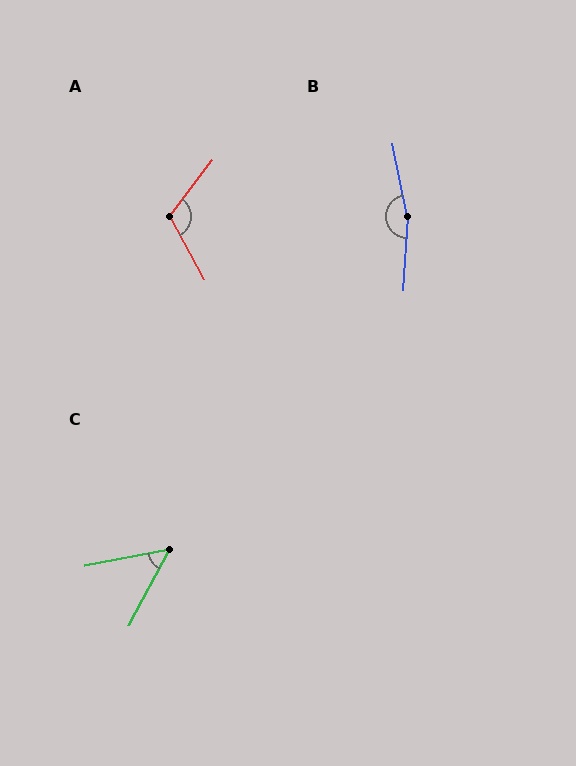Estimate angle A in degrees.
Approximately 114 degrees.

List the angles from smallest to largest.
C (51°), A (114°), B (165°).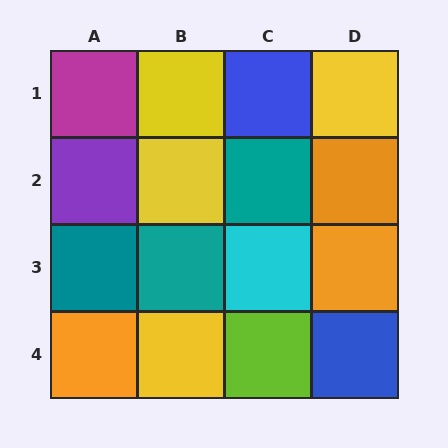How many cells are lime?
1 cell is lime.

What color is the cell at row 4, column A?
Orange.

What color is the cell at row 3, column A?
Teal.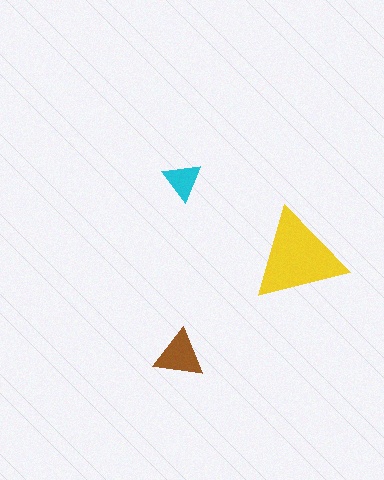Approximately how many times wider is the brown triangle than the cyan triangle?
About 1.5 times wider.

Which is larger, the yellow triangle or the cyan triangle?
The yellow one.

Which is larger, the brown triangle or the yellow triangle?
The yellow one.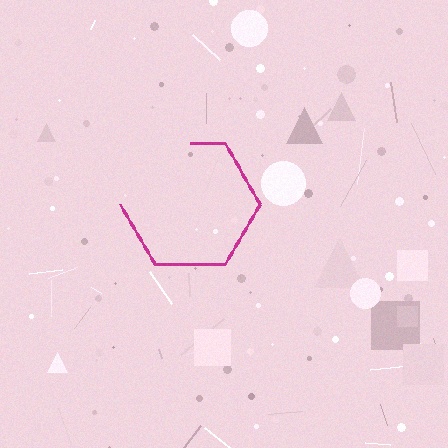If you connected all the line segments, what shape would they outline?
They would outline a hexagon.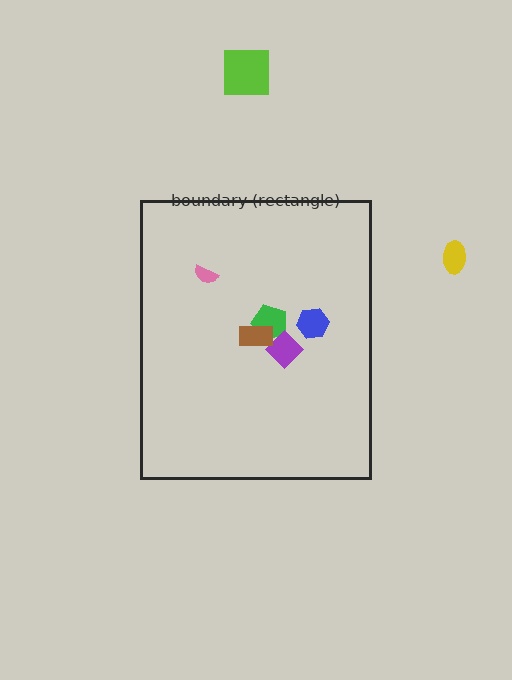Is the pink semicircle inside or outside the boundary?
Inside.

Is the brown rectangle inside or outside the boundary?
Inside.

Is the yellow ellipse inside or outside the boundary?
Outside.